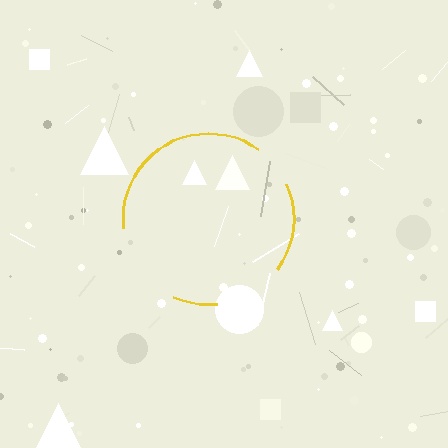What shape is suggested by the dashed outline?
The dashed outline suggests a circle.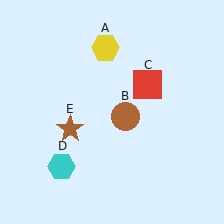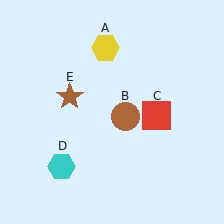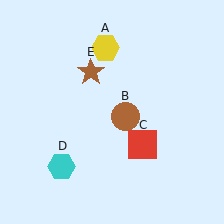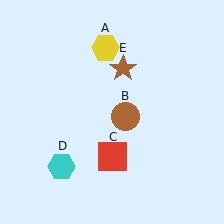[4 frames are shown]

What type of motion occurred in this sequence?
The red square (object C), brown star (object E) rotated clockwise around the center of the scene.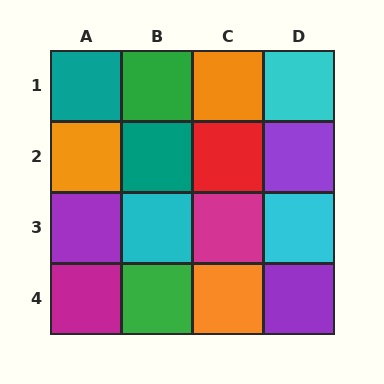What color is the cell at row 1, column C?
Orange.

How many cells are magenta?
2 cells are magenta.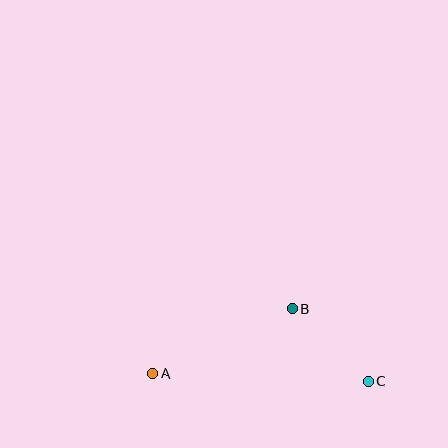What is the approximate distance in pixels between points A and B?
The distance between A and B is approximately 154 pixels.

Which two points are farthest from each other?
Points A and C are farthest from each other.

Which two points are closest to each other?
Points B and C are closest to each other.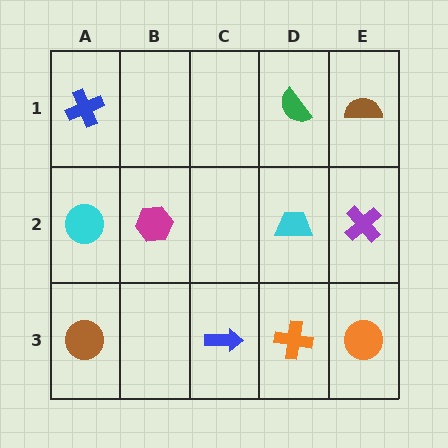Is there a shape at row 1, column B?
No, that cell is empty.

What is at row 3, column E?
An orange circle.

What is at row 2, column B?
A magenta hexagon.